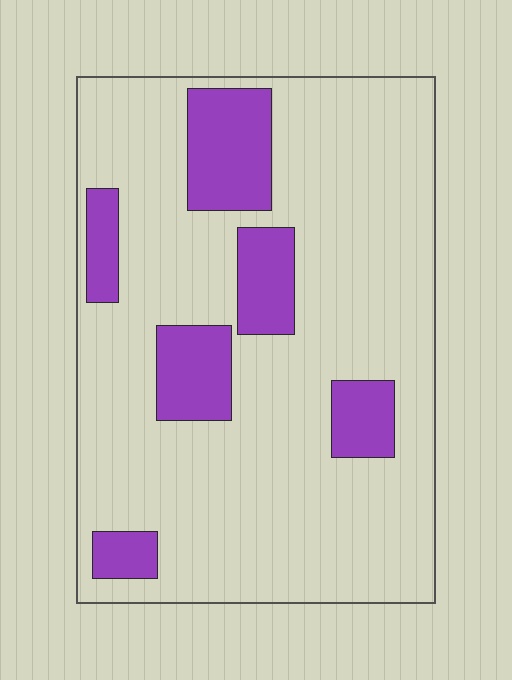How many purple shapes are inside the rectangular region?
6.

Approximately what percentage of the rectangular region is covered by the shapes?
Approximately 20%.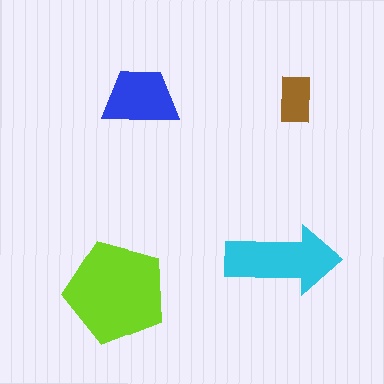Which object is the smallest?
The brown rectangle.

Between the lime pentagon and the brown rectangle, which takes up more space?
The lime pentagon.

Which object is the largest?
The lime pentagon.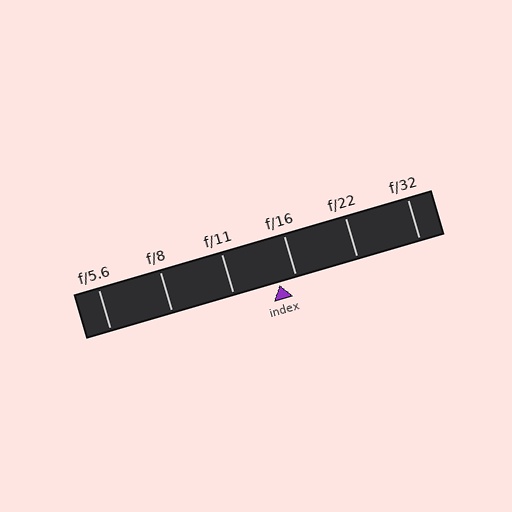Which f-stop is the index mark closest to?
The index mark is closest to f/16.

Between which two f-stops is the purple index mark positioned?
The index mark is between f/11 and f/16.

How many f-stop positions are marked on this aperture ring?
There are 6 f-stop positions marked.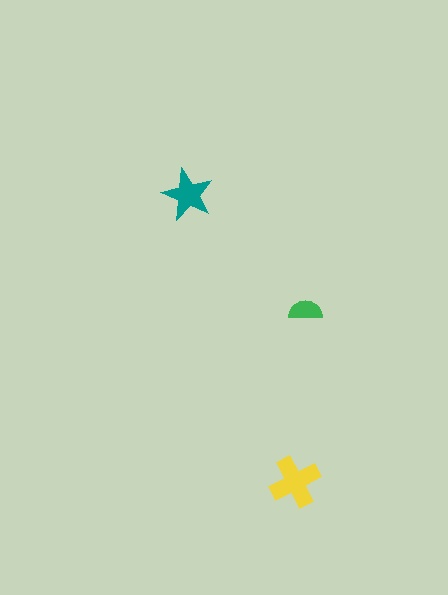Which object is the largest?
The yellow cross.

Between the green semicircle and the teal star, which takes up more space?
The teal star.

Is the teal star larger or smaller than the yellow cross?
Smaller.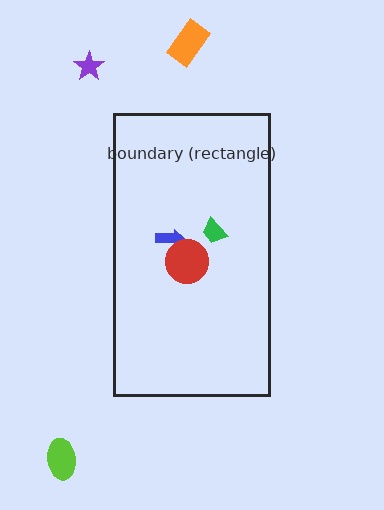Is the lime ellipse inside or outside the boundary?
Outside.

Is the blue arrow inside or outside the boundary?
Inside.